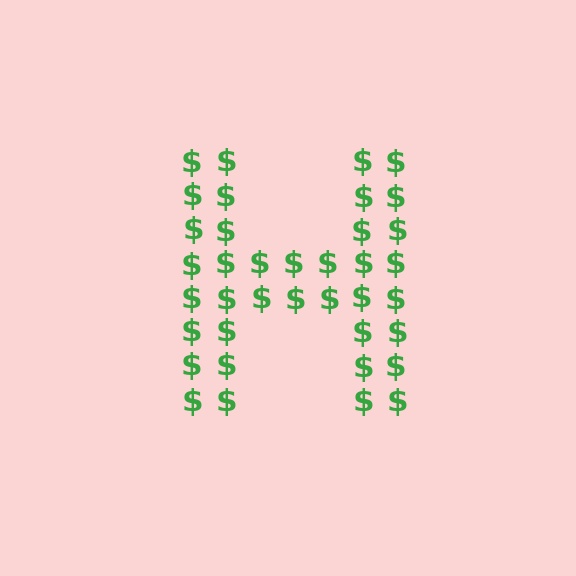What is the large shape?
The large shape is the letter H.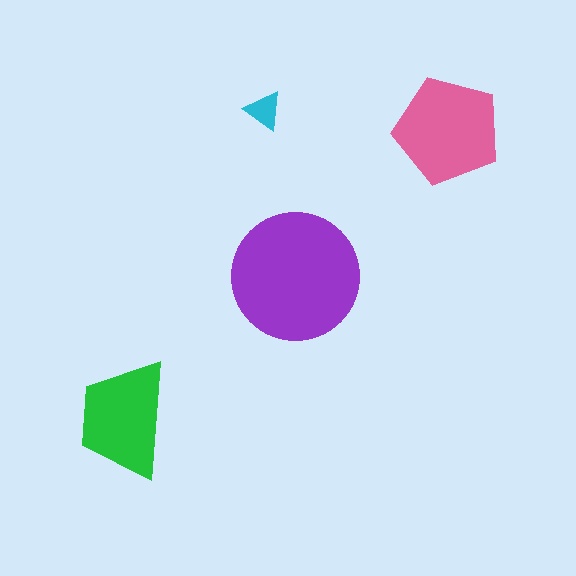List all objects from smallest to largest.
The cyan triangle, the green trapezoid, the pink pentagon, the purple circle.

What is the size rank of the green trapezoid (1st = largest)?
3rd.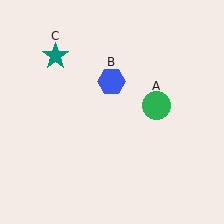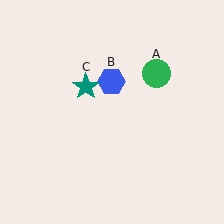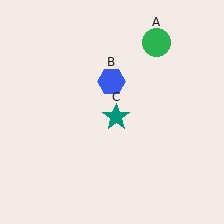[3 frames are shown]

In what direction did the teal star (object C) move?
The teal star (object C) moved down and to the right.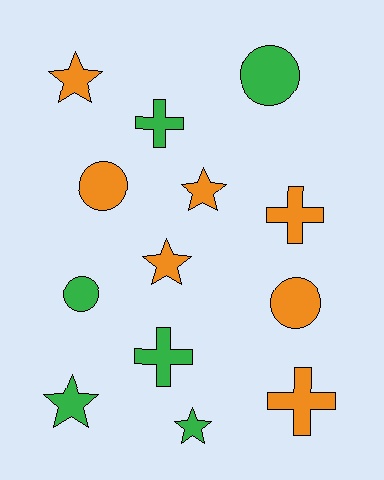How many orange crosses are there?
There are 2 orange crosses.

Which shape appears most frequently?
Star, with 5 objects.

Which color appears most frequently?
Orange, with 7 objects.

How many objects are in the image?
There are 13 objects.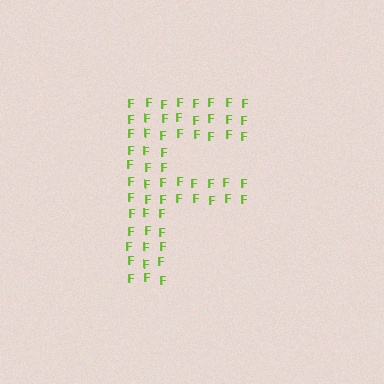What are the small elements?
The small elements are letter F's.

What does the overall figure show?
The overall figure shows the letter F.